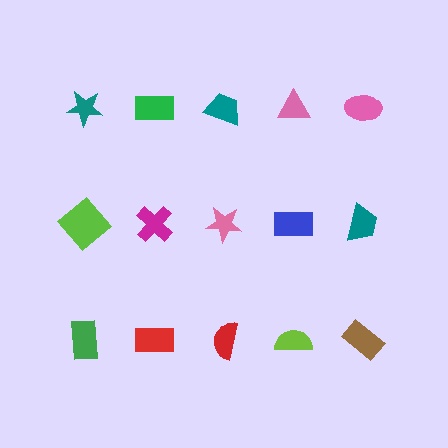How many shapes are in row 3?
5 shapes.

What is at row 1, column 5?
A pink ellipse.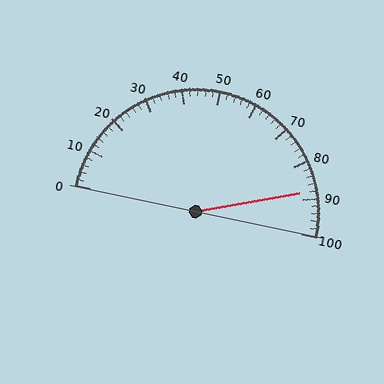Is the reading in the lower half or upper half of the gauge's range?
The reading is in the upper half of the range (0 to 100).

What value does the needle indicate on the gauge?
The needle indicates approximately 88.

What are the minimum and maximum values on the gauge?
The gauge ranges from 0 to 100.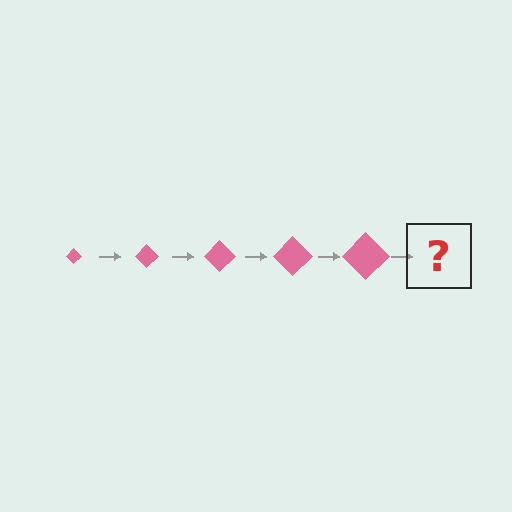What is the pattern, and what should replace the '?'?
The pattern is that the diamond gets progressively larger each step. The '?' should be a pink diamond, larger than the previous one.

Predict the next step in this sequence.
The next step is a pink diamond, larger than the previous one.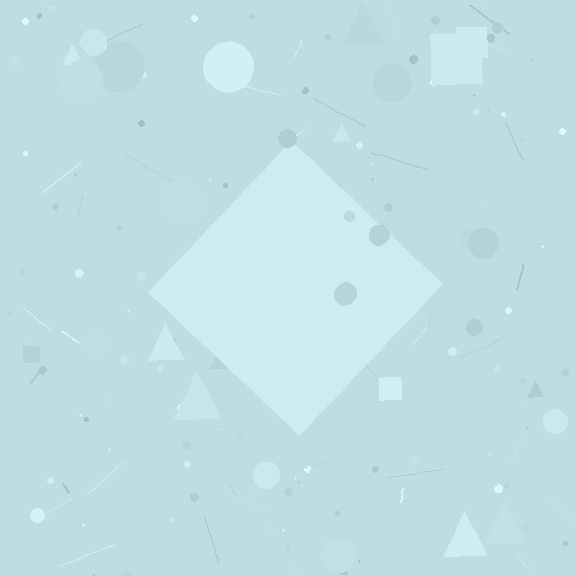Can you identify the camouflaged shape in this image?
The camouflaged shape is a diamond.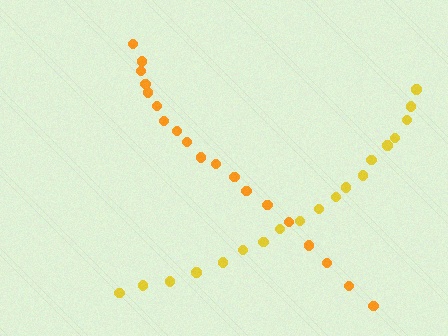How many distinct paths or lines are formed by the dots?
There are 2 distinct paths.